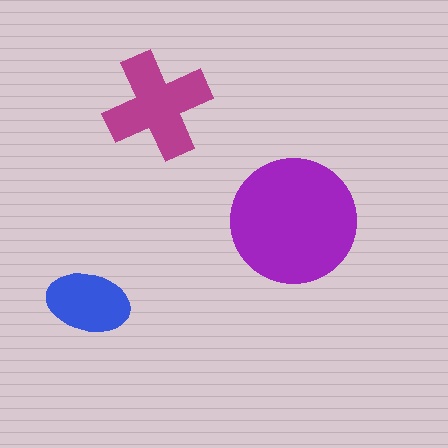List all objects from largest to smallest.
The purple circle, the magenta cross, the blue ellipse.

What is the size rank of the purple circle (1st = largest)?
1st.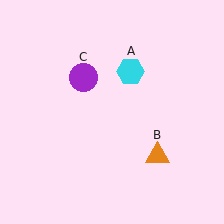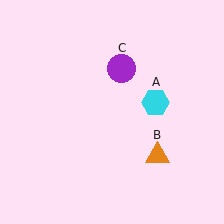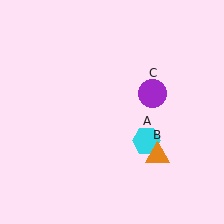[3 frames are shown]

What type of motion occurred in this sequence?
The cyan hexagon (object A), purple circle (object C) rotated clockwise around the center of the scene.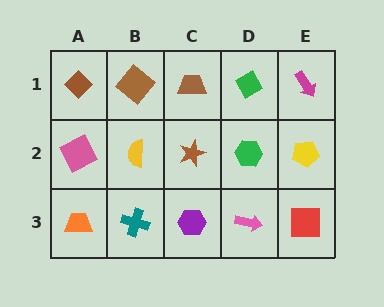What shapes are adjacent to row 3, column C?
A brown star (row 2, column C), a teal cross (row 3, column B), a pink arrow (row 3, column D).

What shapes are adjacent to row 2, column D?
A green diamond (row 1, column D), a pink arrow (row 3, column D), a brown star (row 2, column C), a yellow pentagon (row 2, column E).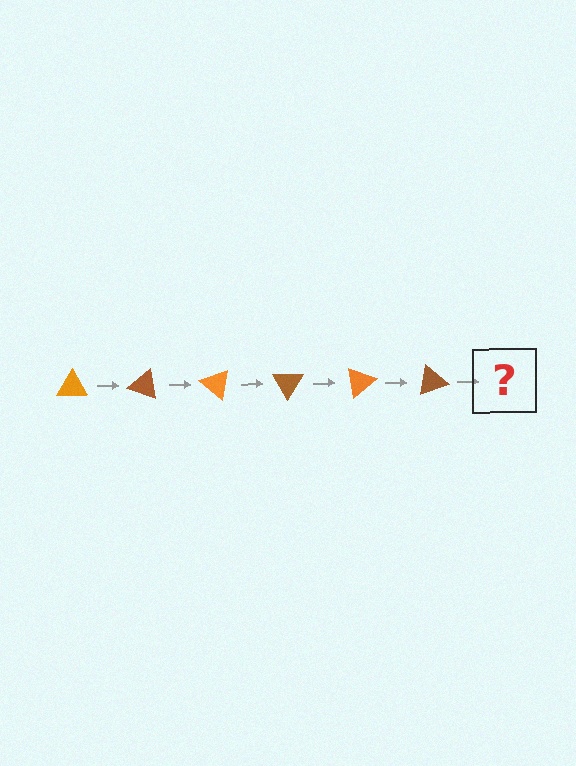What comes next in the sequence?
The next element should be an orange triangle, rotated 120 degrees from the start.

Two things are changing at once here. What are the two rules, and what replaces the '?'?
The two rules are that it rotates 20 degrees each step and the color cycles through orange and brown. The '?' should be an orange triangle, rotated 120 degrees from the start.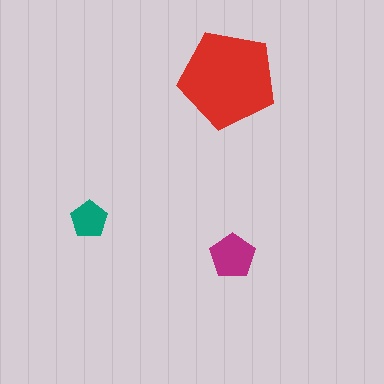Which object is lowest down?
The magenta pentagon is bottommost.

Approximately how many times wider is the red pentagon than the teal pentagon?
About 2.5 times wider.